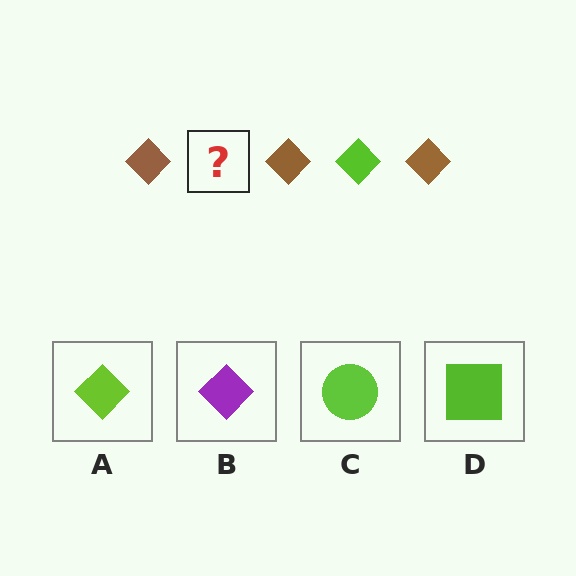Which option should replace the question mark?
Option A.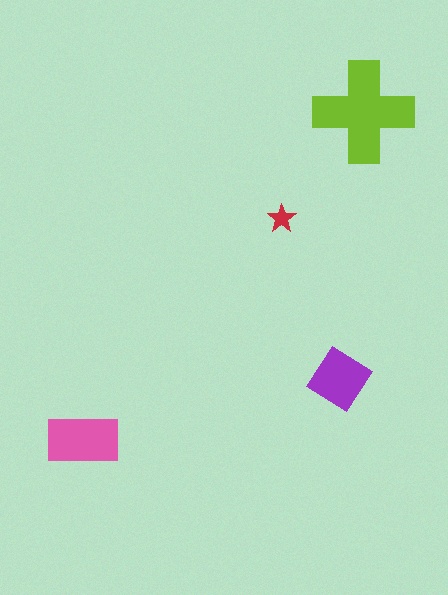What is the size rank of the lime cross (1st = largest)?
1st.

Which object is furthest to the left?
The pink rectangle is leftmost.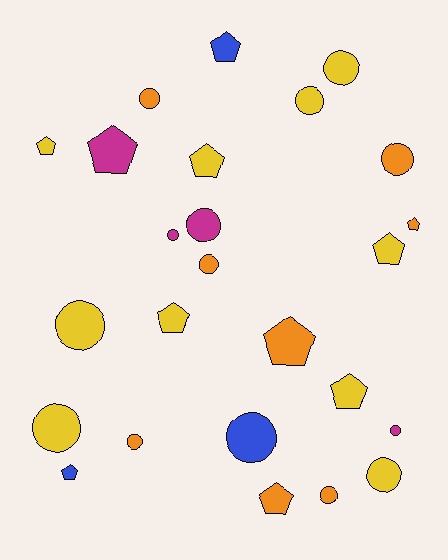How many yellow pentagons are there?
There are 5 yellow pentagons.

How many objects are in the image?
There are 25 objects.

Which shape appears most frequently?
Circle, with 14 objects.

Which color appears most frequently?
Yellow, with 10 objects.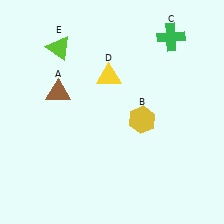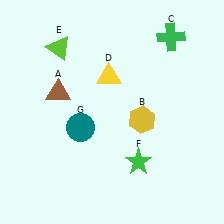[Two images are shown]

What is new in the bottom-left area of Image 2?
A teal circle (G) was added in the bottom-left area of Image 2.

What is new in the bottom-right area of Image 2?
A green star (F) was added in the bottom-right area of Image 2.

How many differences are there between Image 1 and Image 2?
There are 2 differences between the two images.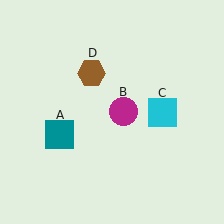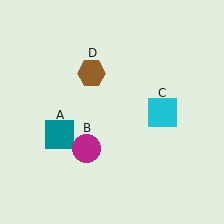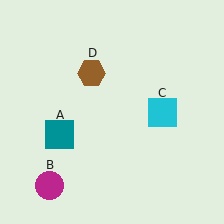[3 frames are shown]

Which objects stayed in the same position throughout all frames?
Teal square (object A) and cyan square (object C) and brown hexagon (object D) remained stationary.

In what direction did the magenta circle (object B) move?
The magenta circle (object B) moved down and to the left.